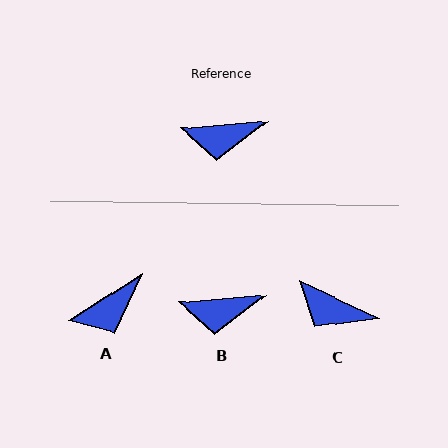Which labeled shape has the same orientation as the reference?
B.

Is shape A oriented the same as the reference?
No, it is off by about 28 degrees.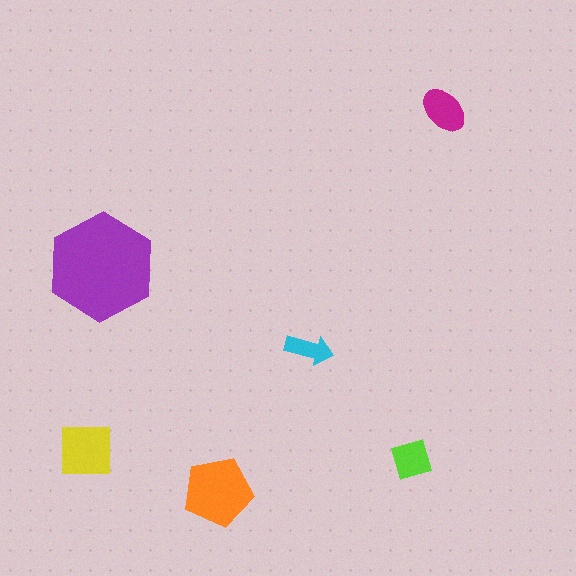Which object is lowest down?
The orange pentagon is bottommost.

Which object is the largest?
The purple hexagon.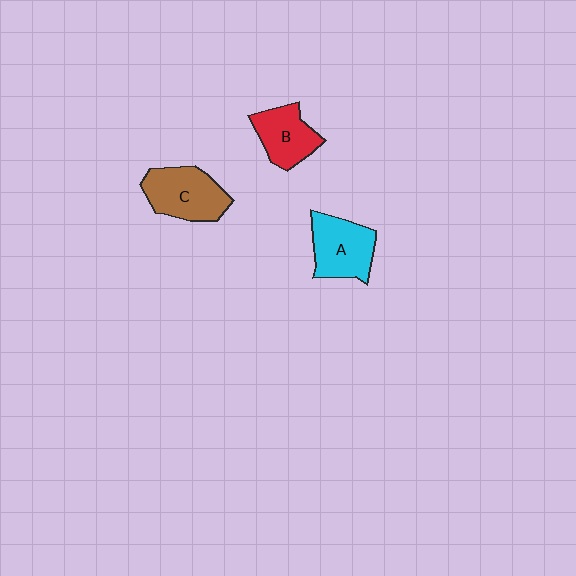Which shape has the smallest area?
Shape B (red).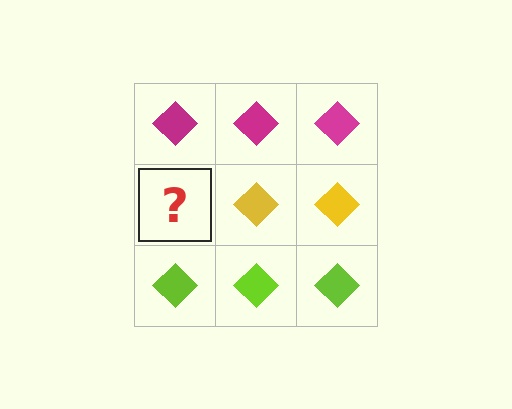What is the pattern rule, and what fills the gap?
The rule is that each row has a consistent color. The gap should be filled with a yellow diamond.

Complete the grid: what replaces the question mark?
The question mark should be replaced with a yellow diamond.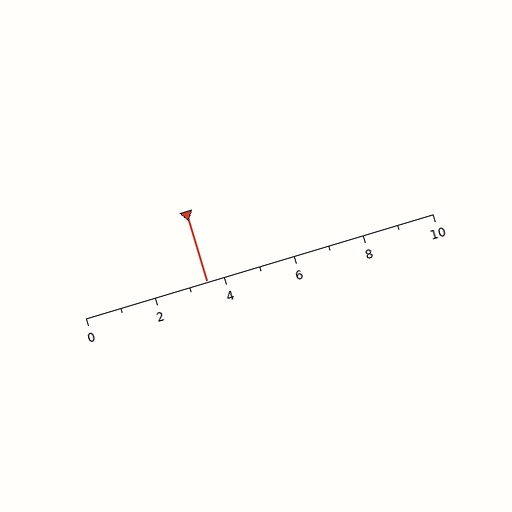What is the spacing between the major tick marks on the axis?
The major ticks are spaced 2 apart.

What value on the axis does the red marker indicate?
The marker indicates approximately 3.5.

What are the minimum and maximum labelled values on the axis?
The axis runs from 0 to 10.